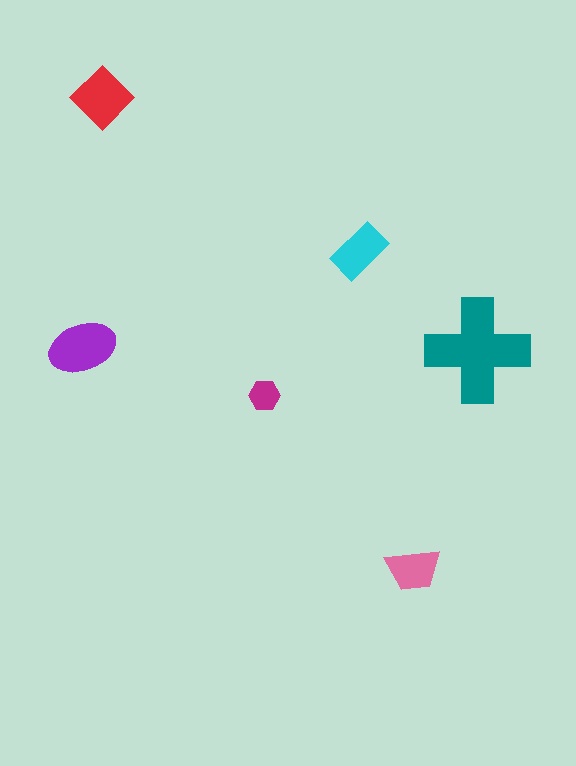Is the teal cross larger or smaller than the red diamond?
Larger.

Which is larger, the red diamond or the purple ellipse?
The purple ellipse.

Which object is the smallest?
The magenta hexagon.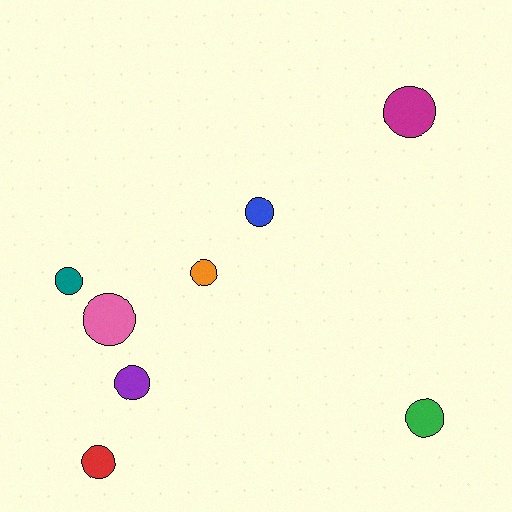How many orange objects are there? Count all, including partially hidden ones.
There is 1 orange object.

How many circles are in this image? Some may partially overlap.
There are 8 circles.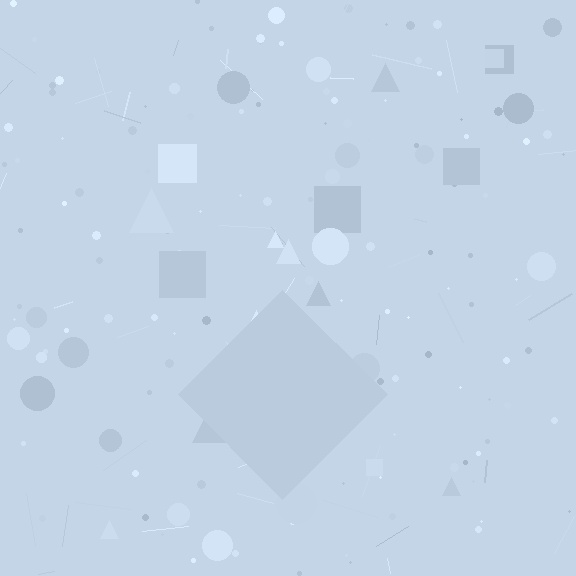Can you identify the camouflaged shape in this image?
The camouflaged shape is a diamond.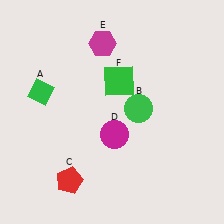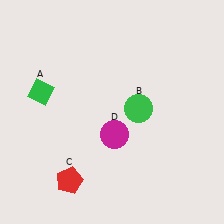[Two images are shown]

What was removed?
The magenta hexagon (E), the green square (F) were removed in Image 2.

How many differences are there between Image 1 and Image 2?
There are 2 differences between the two images.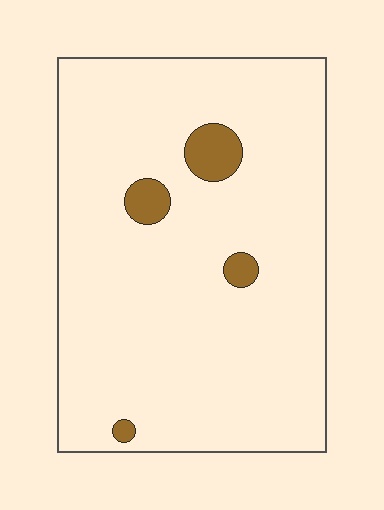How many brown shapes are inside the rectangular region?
4.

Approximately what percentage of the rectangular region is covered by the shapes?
Approximately 5%.